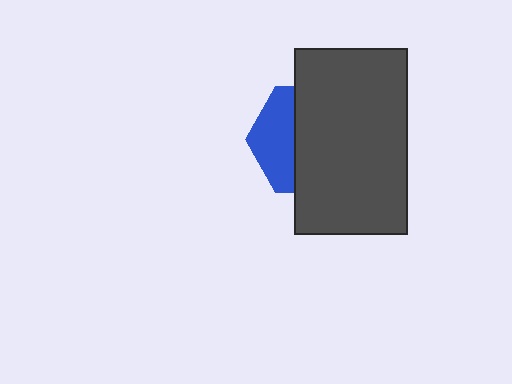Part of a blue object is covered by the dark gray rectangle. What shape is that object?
It is a hexagon.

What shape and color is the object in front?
The object in front is a dark gray rectangle.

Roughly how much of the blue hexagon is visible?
A small part of it is visible (roughly 36%).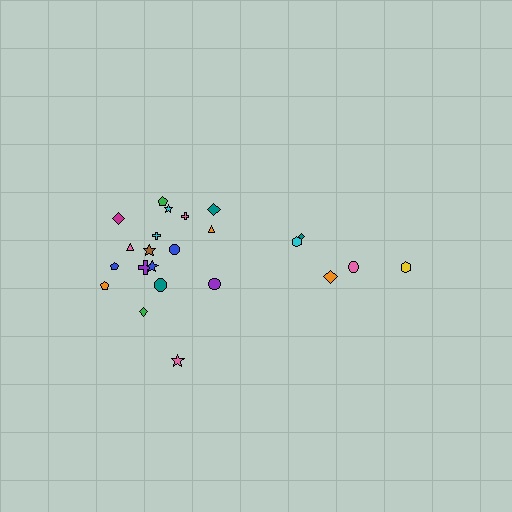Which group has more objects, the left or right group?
The left group.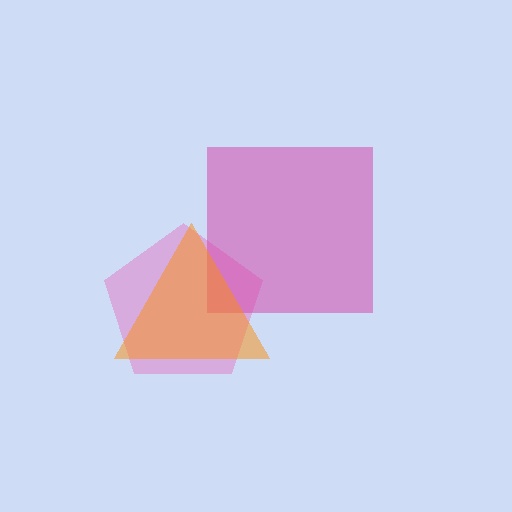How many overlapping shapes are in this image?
There are 3 overlapping shapes in the image.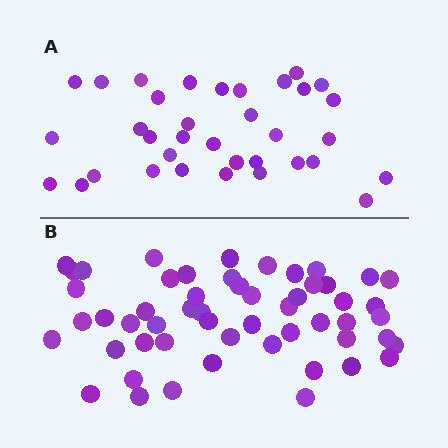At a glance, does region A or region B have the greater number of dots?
Region B (the bottom region) has more dots.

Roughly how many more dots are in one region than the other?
Region B has approximately 20 more dots than region A.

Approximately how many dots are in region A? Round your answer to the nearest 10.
About 40 dots. (The exact count is 35, which rounds to 40.)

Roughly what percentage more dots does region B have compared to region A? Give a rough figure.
About 55% more.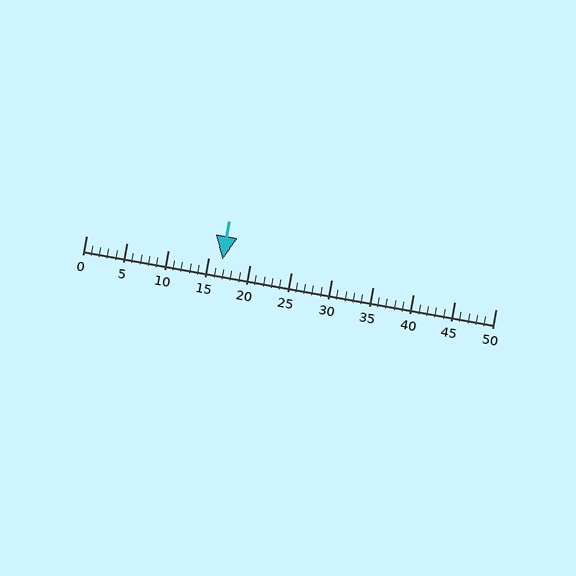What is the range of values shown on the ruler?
The ruler shows values from 0 to 50.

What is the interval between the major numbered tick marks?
The major tick marks are spaced 5 units apart.